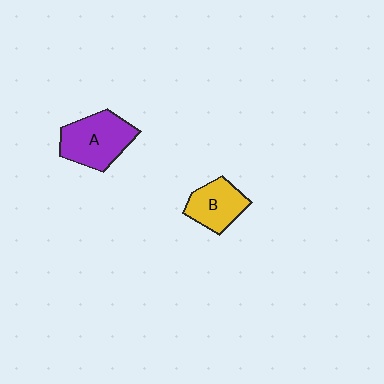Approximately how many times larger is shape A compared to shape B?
Approximately 1.4 times.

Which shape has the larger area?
Shape A (purple).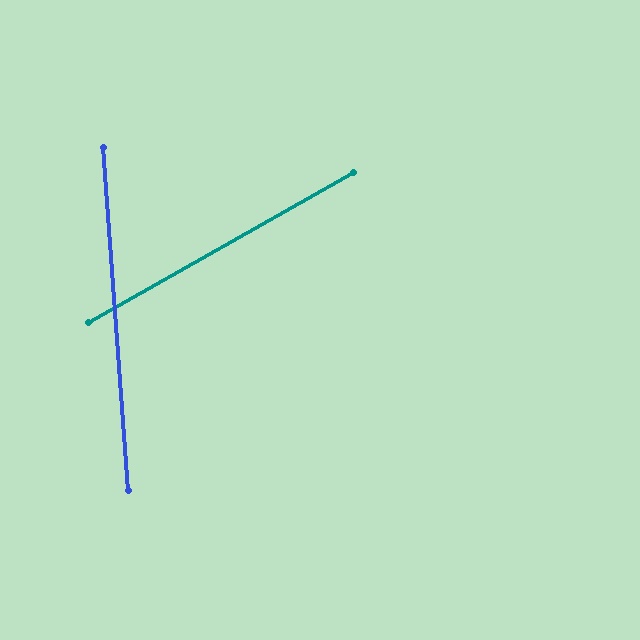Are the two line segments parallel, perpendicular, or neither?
Neither parallel nor perpendicular — they differ by about 65°.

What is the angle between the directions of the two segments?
Approximately 65 degrees.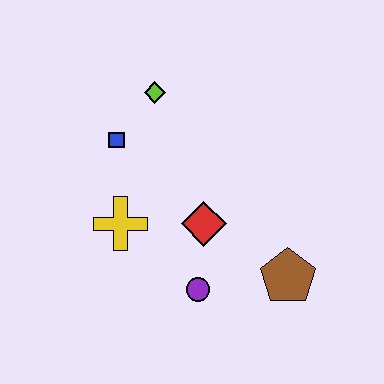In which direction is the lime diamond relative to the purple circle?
The lime diamond is above the purple circle.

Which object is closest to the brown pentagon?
The purple circle is closest to the brown pentagon.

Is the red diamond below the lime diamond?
Yes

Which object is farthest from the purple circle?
The lime diamond is farthest from the purple circle.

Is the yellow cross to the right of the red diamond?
No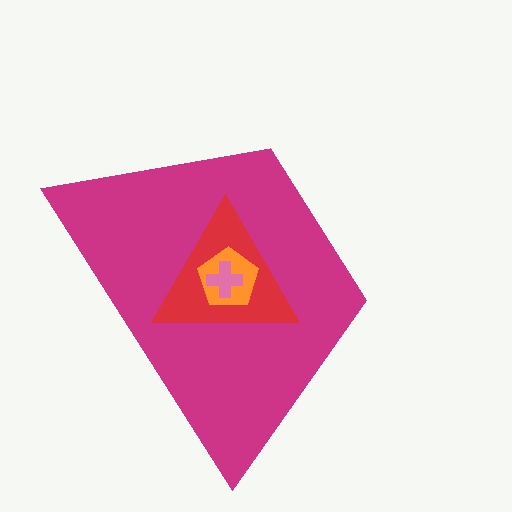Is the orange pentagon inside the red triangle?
Yes.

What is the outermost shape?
The magenta trapezoid.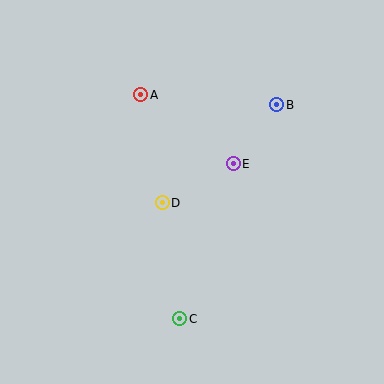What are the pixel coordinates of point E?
Point E is at (233, 164).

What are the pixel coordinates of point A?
Point A is at (141, 95).